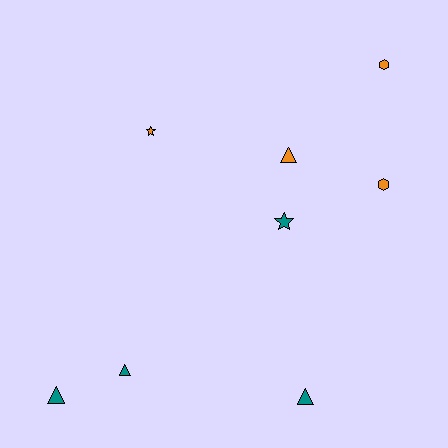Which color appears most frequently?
Orange, with 4 objects.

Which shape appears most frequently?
Triangle, with 4 objects.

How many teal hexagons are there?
There are no teal hexagons.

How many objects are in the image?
There are 8 objects.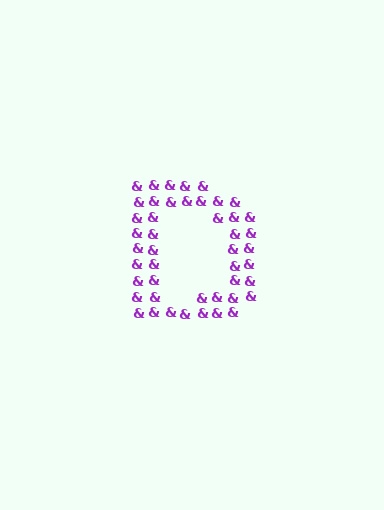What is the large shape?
The large shape is the letter D.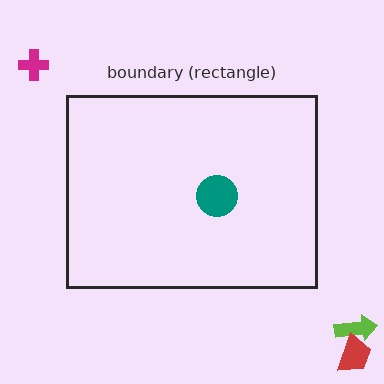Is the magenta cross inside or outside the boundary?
Outside.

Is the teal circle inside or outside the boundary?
Inside.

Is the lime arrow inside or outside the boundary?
Outside.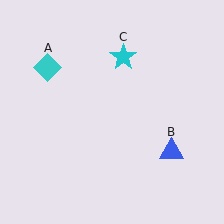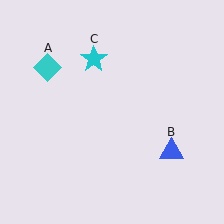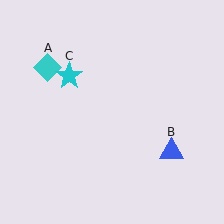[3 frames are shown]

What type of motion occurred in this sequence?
The cyan star (object C) rotated counterclockwise around the center of the scene.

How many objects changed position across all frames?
1 object changed position: cyan star (object C).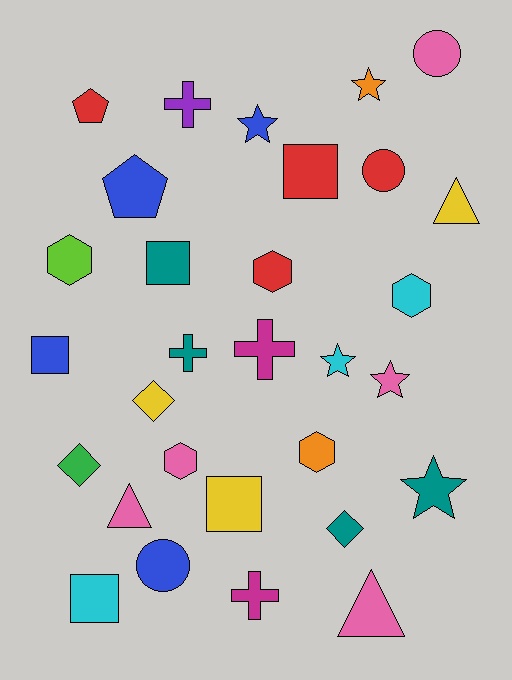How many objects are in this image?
There are 30 objects.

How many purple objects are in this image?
There is 1 purple object.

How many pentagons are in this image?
There are 2 pentagons.